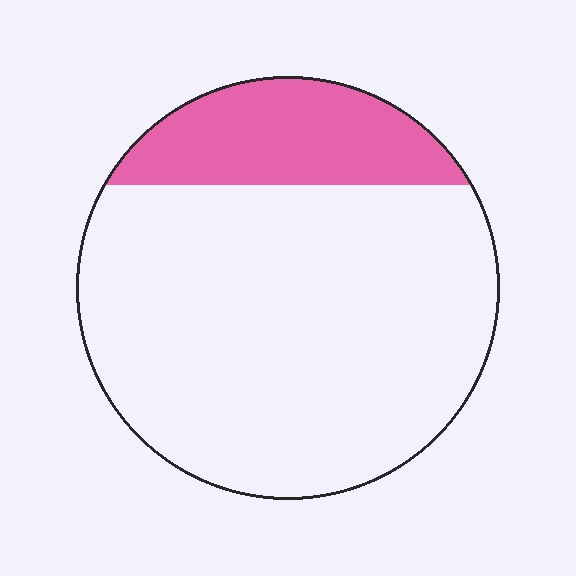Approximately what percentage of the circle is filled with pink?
Approximately 20%.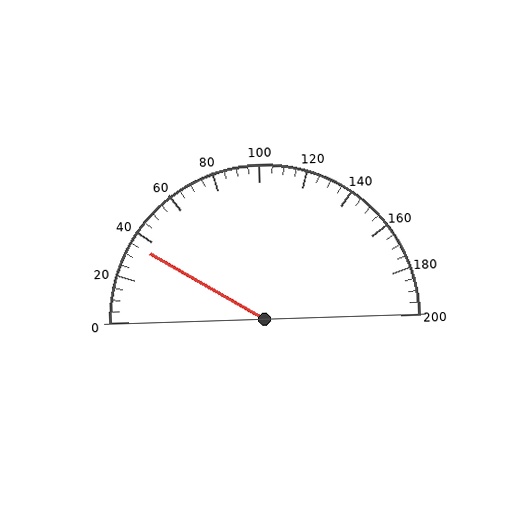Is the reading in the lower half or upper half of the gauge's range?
The reading is in the lower half of the range (0 to 200).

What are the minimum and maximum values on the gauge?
The gauge ranges from 0 to 200.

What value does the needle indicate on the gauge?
The needle indicates approximately 35.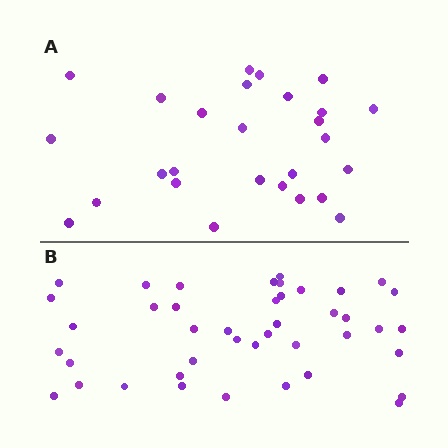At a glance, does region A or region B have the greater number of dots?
Region B (the bottom region) has more dots.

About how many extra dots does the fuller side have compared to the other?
Region B has approximately 15 more dots than region A.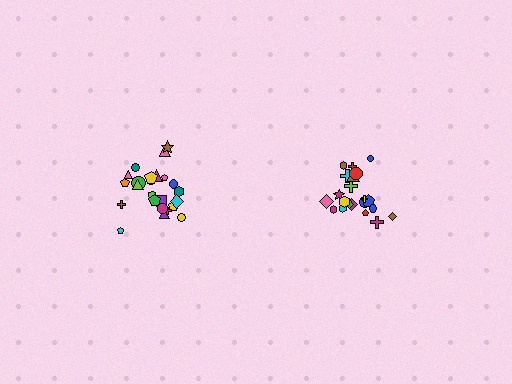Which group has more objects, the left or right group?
The left group.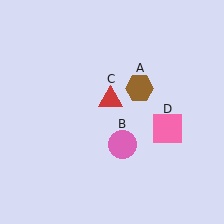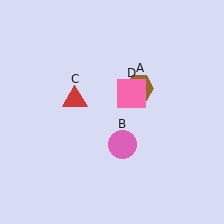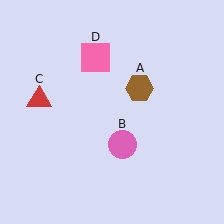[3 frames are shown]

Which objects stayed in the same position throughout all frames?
Brown hexagon (object A) and pink circle (object B) remained stationary.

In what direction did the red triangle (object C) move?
The red triangle (object C) moved left.